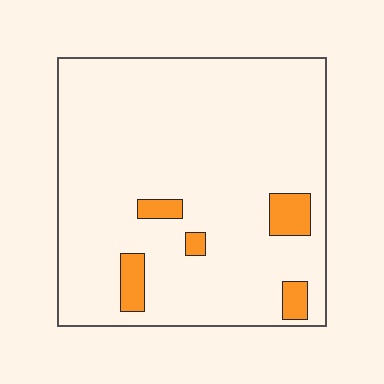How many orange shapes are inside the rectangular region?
5.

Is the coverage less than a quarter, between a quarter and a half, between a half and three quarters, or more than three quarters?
Less than a quarter.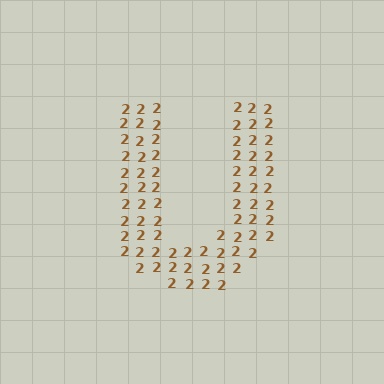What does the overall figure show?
The overall figure shows the letter U.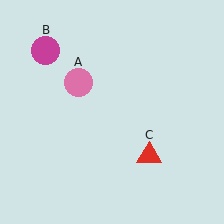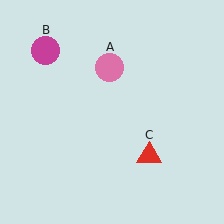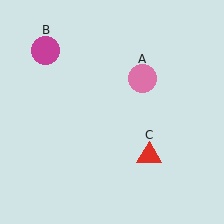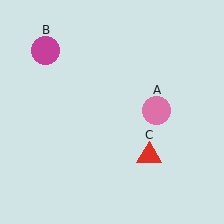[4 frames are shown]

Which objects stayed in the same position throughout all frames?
Magenta circle (object B) and red triangle (object C) remained stationary.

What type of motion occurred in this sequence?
The pink circle (object A) rotated clockwise around the center of the scene.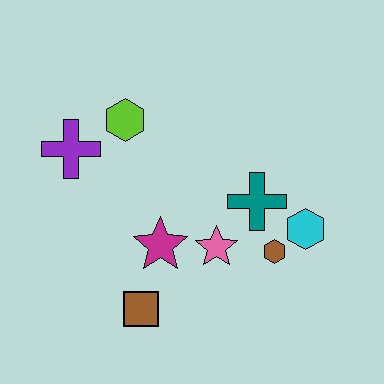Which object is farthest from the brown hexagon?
The purple cross is farthest from the brown hexagon.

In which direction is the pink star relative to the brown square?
The pink star is to the right of the brown square.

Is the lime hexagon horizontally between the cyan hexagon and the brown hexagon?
No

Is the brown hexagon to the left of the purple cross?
No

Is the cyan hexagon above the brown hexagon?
Yes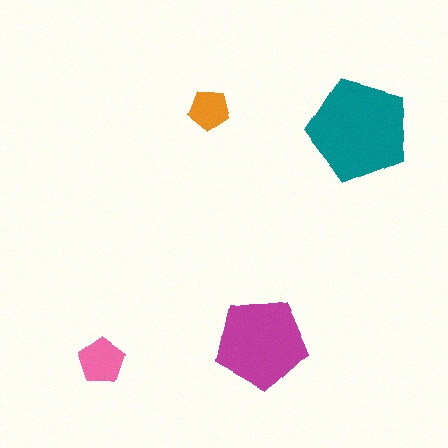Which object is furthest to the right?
The teal pentagon is rightmost.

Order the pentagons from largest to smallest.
the teal one, the magenta one, the pink one, the orange one.